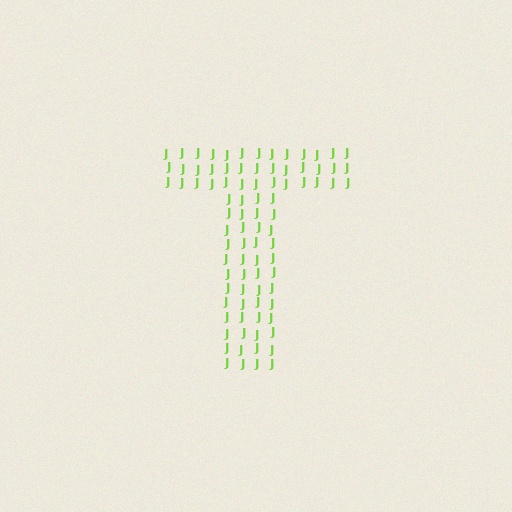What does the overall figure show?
The overall figure shows the letter T.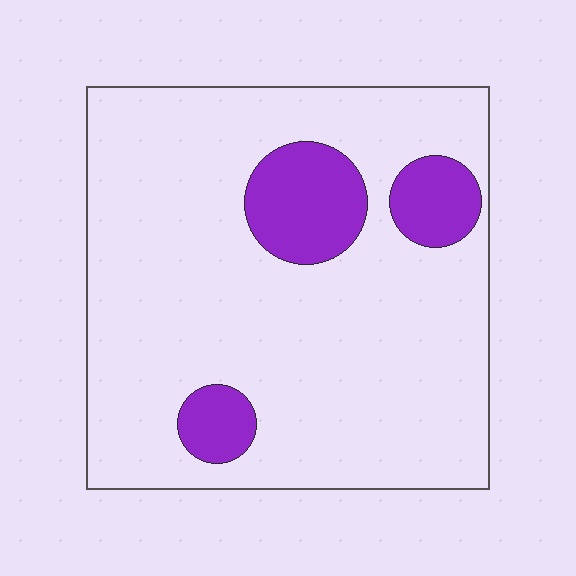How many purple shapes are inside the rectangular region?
3.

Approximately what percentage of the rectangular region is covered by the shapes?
Approximately 15%.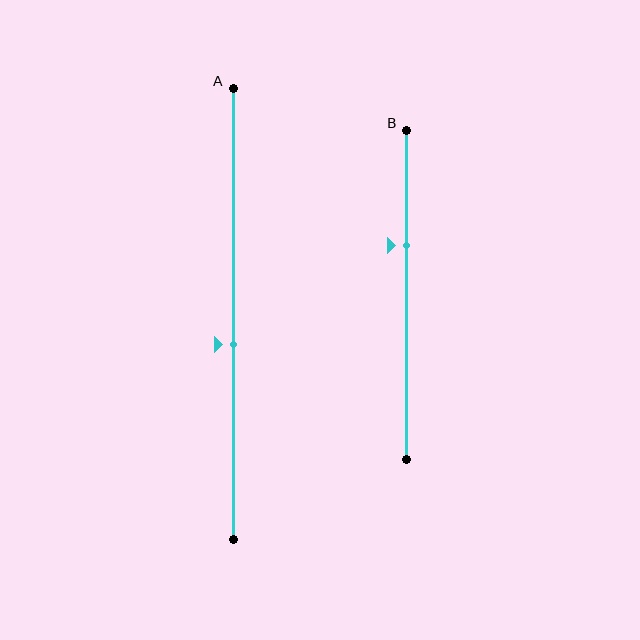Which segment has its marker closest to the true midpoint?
Segment A has its marker closest to the true midpoint.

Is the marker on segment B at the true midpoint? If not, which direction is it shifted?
No, the marker on segment B is shifted upward by about 15% of the segment length.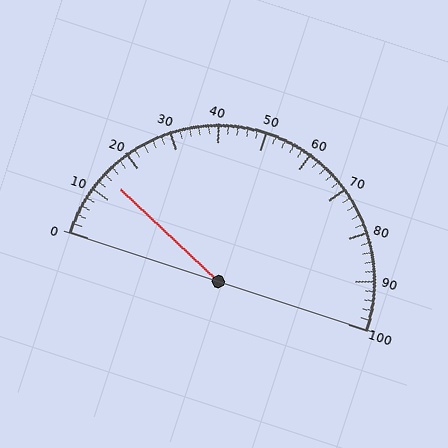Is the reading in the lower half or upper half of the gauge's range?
The reading is in the lower half of the range (0 to 100).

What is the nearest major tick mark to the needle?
The nearest major tick mark is 10.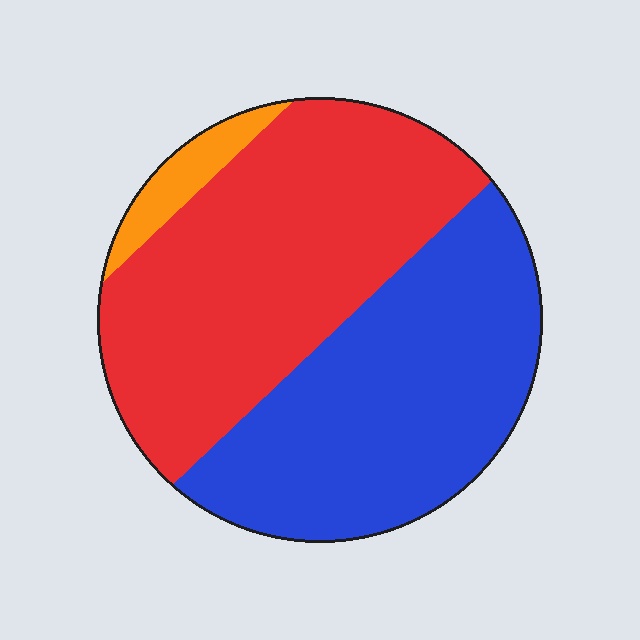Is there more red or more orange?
Red.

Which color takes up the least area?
Orange, at roughly 5%.